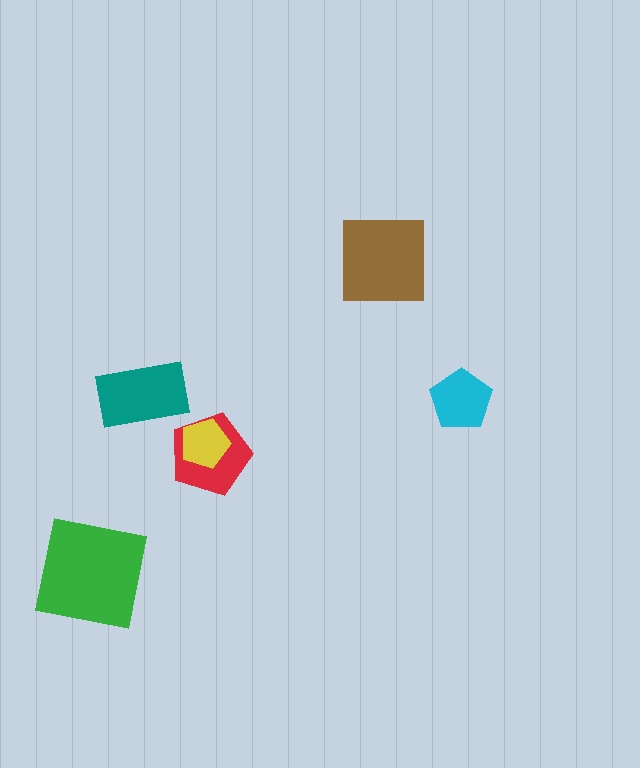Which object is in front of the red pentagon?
The yellow pentagon is in front of the red pentagon.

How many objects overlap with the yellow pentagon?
1 object overlaps with the yellow pentagon.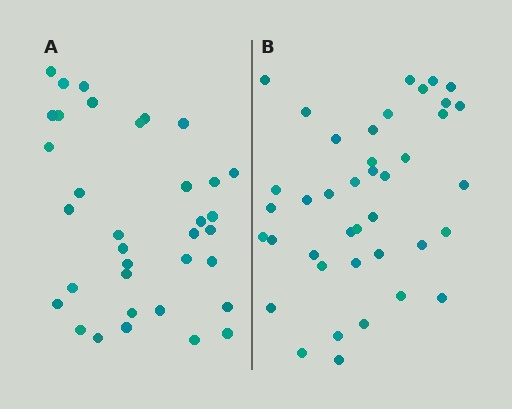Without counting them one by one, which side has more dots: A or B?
Region B (the right region) has more dots.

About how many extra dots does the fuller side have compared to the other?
Region B has about 5 more dots than region A.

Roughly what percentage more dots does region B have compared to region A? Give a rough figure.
About 15% more.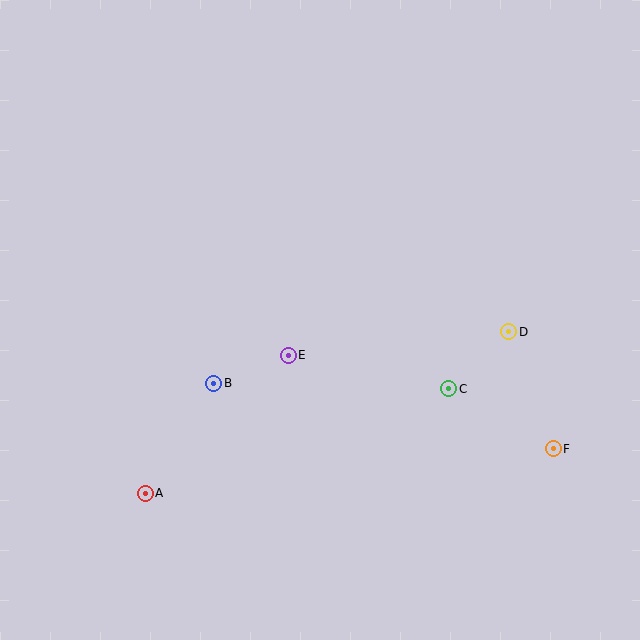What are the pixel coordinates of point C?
Point C is at (449, 389).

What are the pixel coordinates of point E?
Point E is at (288, 355).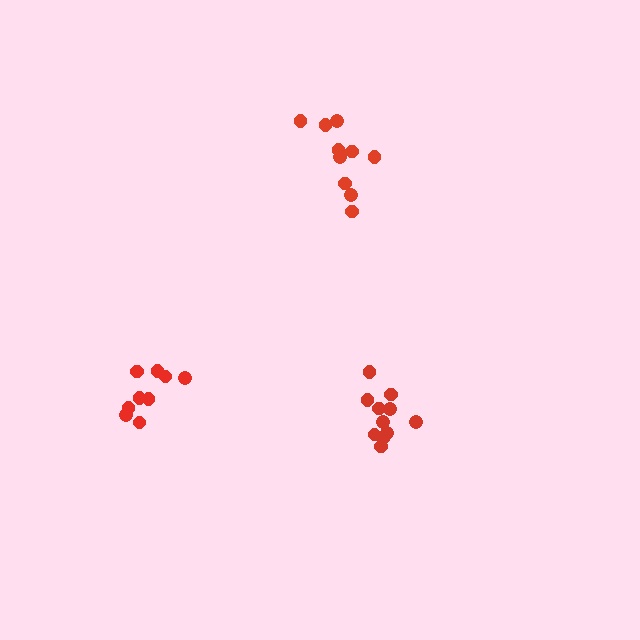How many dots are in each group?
Group 1: 9 dots, Group 2: 11 dots, Group 3: 10 dots (30 total).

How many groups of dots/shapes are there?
There are 3 groups.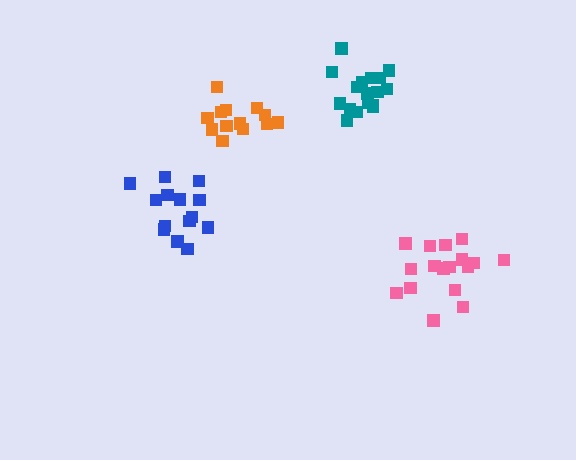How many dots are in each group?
Group 1: 17 dots, Group 2: 17 dots, Group 3: 14 dots, Group 4: 13 dots (61 total).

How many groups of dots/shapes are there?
There are 4 groups.